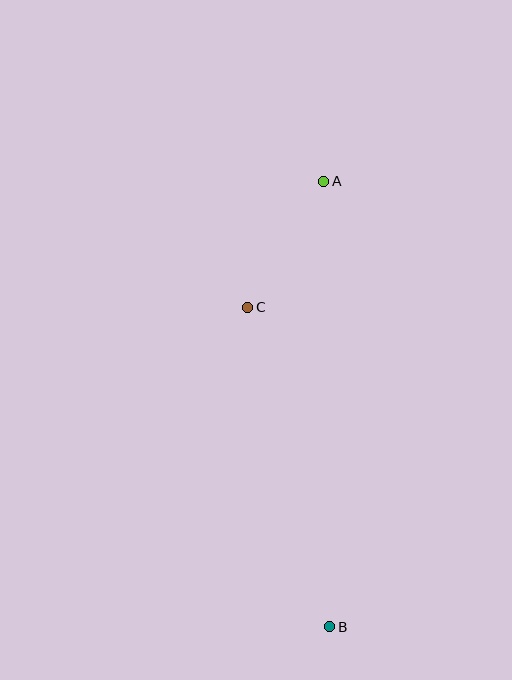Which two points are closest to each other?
Points A and C are closest to each other.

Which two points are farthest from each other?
Points A and B are farthest from each other.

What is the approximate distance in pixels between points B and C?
The distance between B and C is approximately 330 pixels.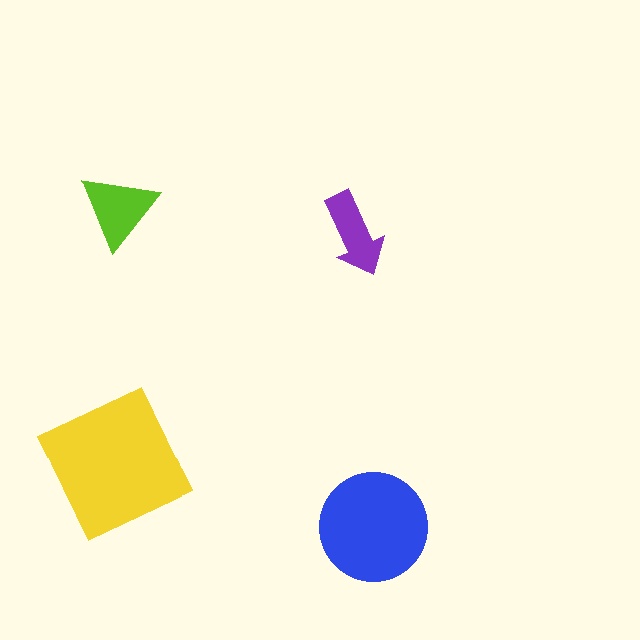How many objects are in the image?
There are 4 objects in the image.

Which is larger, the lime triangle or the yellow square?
The yellow square.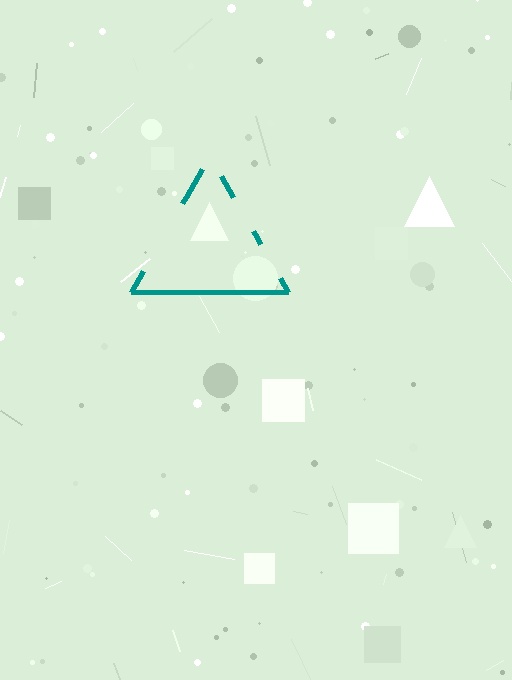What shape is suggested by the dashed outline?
The dashed outline suggests a triangle.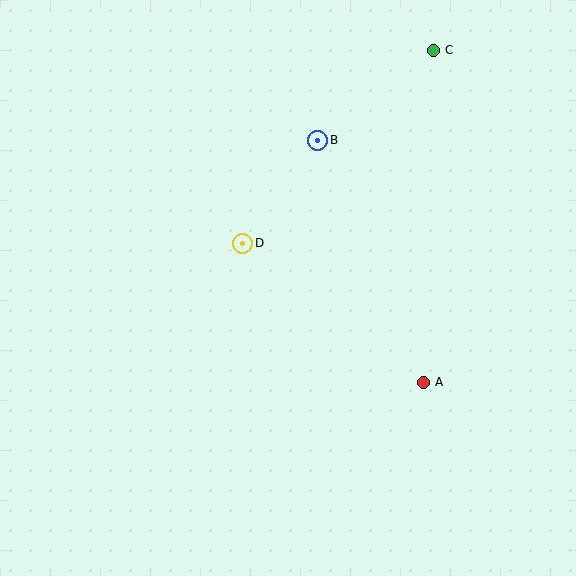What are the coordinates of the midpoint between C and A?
The midpoint between C and A is at (428, 216).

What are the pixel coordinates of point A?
Point A is at (423, 382).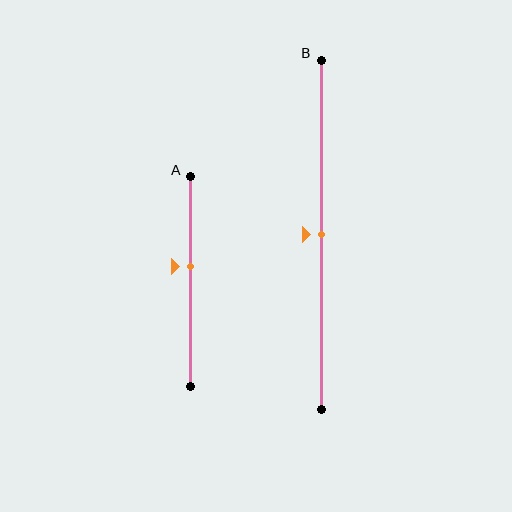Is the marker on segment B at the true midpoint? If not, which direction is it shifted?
Yes, the marker on segment B is at the true midpoint.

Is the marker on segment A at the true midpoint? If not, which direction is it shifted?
No, the marker on segment A is shifted upward by about 7% of the segment length.